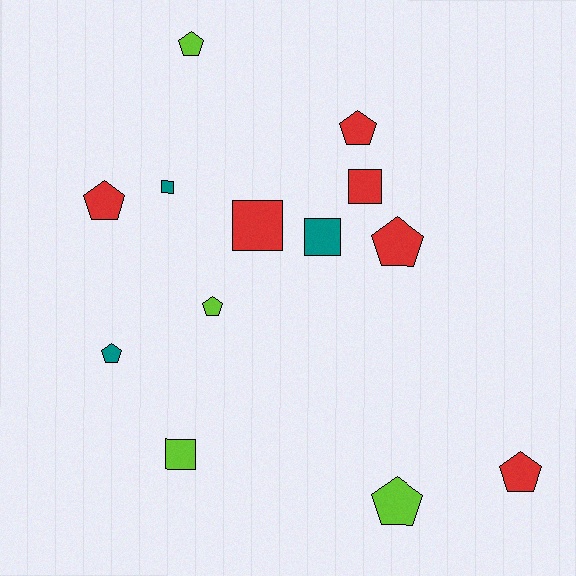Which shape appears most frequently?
Pentagon, with 8 objects.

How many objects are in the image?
There are 13 objects.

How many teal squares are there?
There are 2 teal squares.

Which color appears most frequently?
Red, with 6 objects.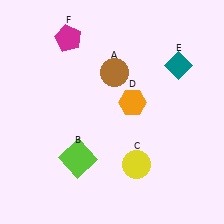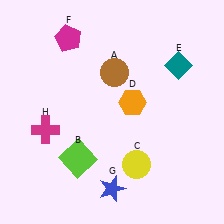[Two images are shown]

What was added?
A blue star (G), a magenta cross (H) were added in Image 2.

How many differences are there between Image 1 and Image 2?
There are 2 differences between the two images.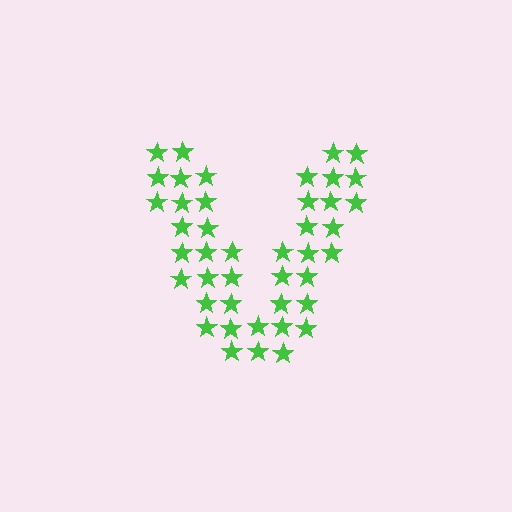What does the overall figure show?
The overall figure shows the letter V.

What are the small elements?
The small elements are stars.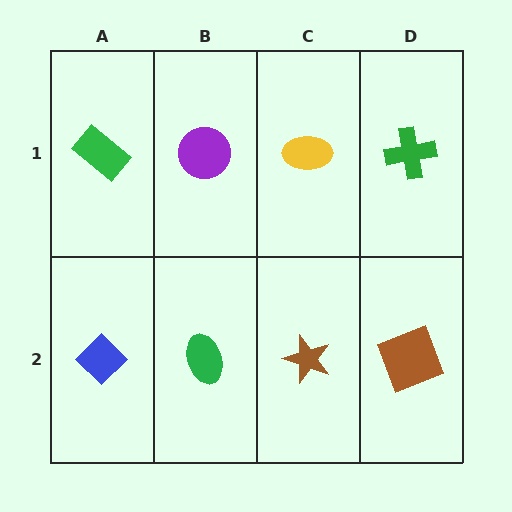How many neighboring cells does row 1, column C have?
3.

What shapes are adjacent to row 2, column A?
A green rectangle (row 1, column A), a green ellipse (row 2, column B).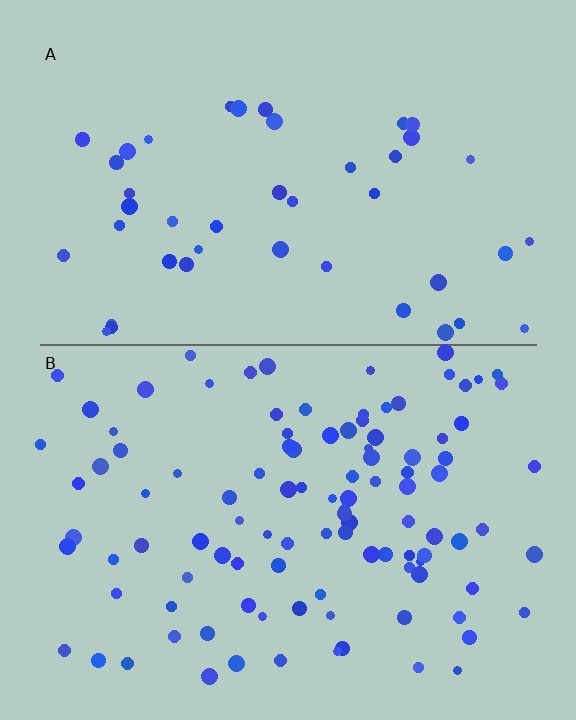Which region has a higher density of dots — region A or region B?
B (the bottom).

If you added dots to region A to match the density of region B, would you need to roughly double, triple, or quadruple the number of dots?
Approximately double.